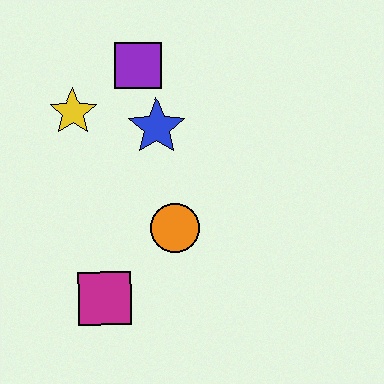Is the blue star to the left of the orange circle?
Yes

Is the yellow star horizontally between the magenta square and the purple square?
No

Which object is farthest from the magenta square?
The purple square is farthest from the magenta square.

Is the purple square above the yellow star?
Yes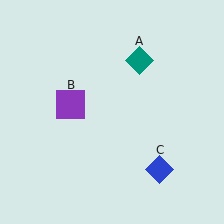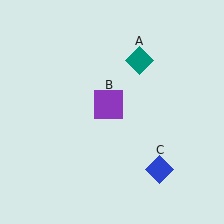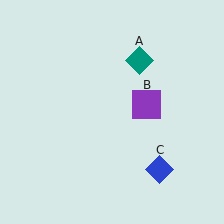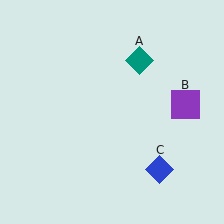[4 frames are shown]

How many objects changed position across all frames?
1 object changed position: purple square (object B).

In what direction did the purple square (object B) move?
The purple square (object B) moved right.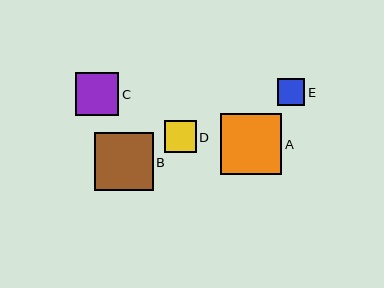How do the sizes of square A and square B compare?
Square A and square B are approximately the same size.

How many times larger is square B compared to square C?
Square B is approximately 1.3 times the size of square C.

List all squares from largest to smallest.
From largest to smallest: A, B, C, D, E.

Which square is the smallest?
Square E is the smallest with a size of approximately 27 pixels.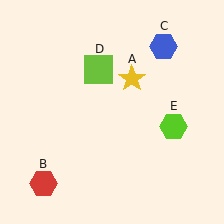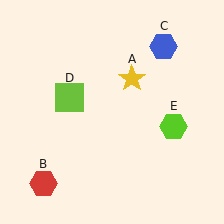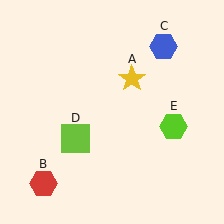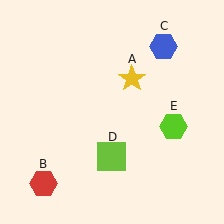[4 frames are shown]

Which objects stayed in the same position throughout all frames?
Yellow star (object A) and red hexagon (object B) and blue hexagon (object C) and lime hexagon (object E) remained stationary.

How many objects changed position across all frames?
1 object changed position: lime square (object D).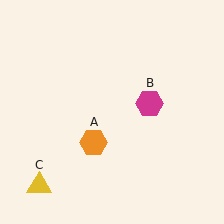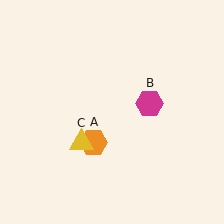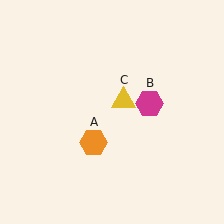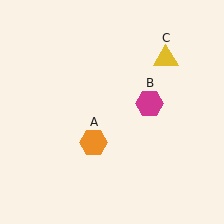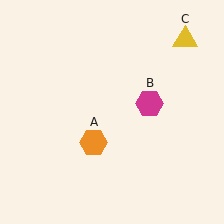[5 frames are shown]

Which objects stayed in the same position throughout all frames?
Orange hexagon (object A) and magenta hexagon (object B) remained stationary.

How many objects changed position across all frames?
1 object changed position: yellow triangle (object C).